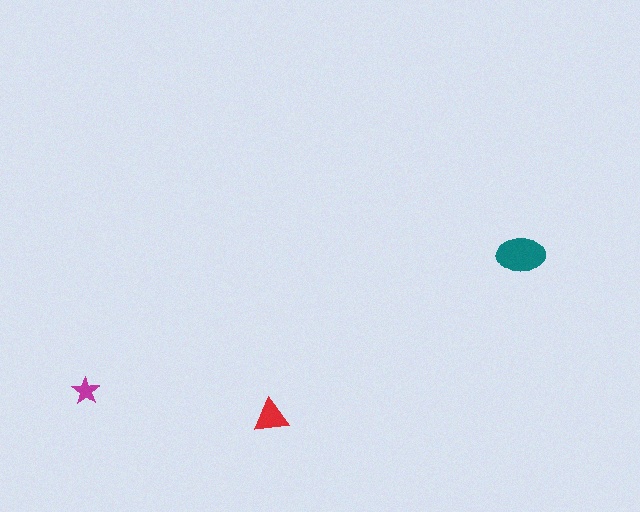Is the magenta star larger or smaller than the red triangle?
Smaller.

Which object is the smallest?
The magenta star.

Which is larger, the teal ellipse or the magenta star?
The teal ellipse.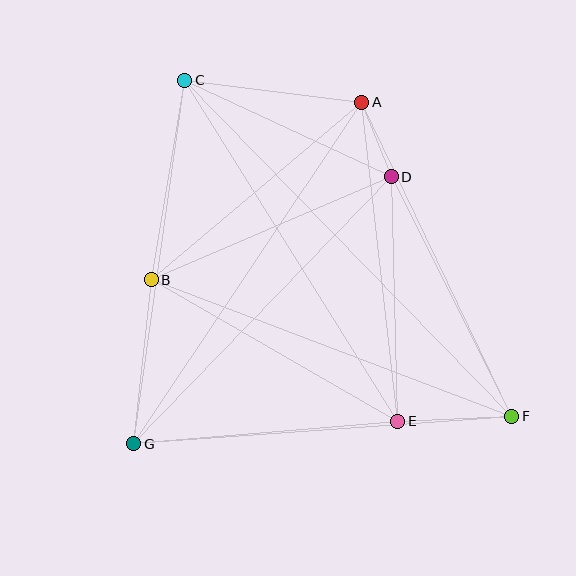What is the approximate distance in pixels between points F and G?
The distance between F and G is approximately 379 pixels.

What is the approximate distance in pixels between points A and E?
The distance between A and E is approximately 321 pixels.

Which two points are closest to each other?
Points A and D are closest to each other.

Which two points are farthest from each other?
Points C and F are farthest from each other.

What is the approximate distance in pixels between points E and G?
The distance between E and G is approximately 265 pixels.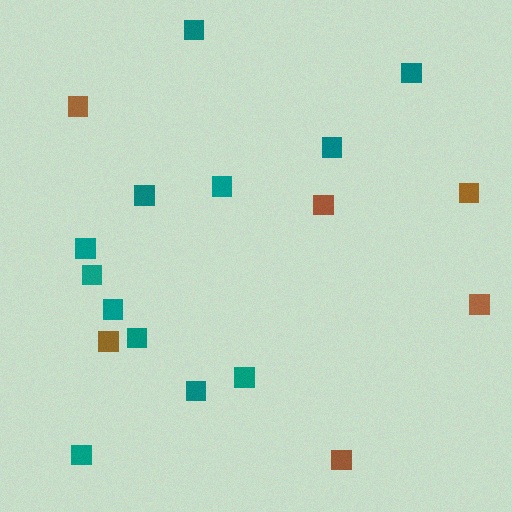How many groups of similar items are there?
There are 2 groups: one group of brown squares (6) and one group of teal squares (12).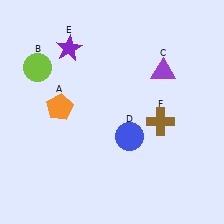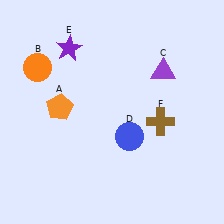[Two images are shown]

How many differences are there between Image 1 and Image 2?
There is 1 difference between the two images.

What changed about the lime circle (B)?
In Image 1, B is lime. In Image 2, it changed to orange.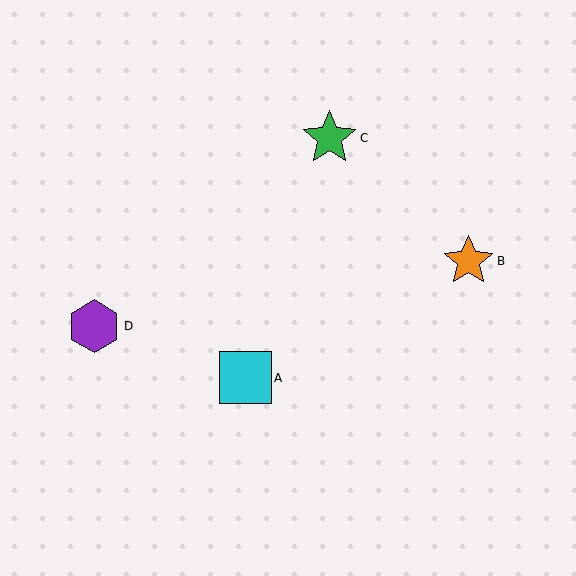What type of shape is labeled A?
Shape A is a cyan square.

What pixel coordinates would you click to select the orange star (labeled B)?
Click at (469, 261) to select the orange star B.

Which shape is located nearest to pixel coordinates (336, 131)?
The green star (labeled C) at (329, 138) is nearest to that location.